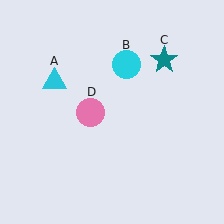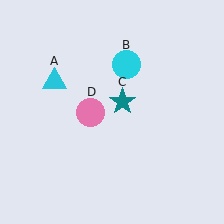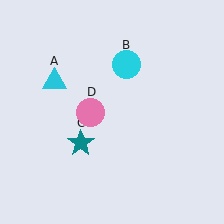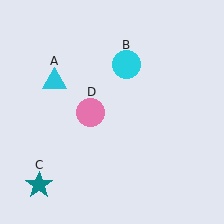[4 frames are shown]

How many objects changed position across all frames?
1 object changed position: teal star (object C).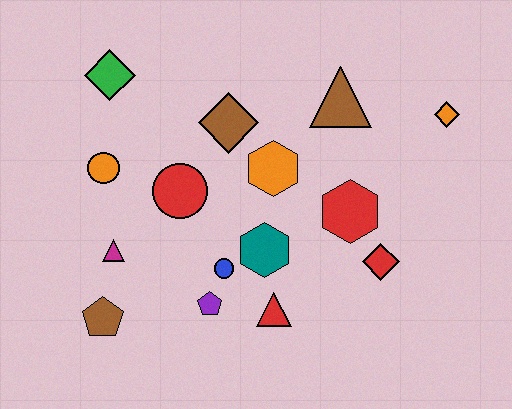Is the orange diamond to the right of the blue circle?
Yes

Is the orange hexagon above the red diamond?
Yes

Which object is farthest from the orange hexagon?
The brown pentagon is farthest from the orange hexagon.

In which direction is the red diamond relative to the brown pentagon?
The red diamond is to the right of the brown pentagon.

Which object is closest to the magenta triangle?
The brown pentagon is closest to the magenta triangle.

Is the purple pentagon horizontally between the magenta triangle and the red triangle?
Yes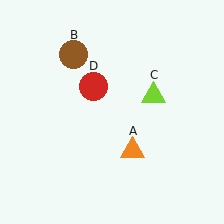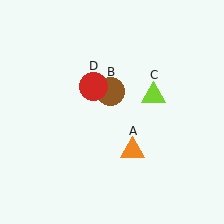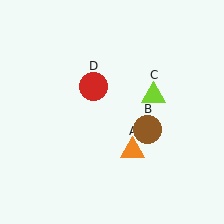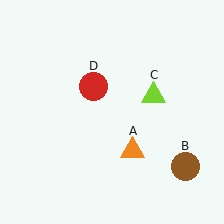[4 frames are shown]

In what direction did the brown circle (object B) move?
The brown circle (object B) moved down and to the right.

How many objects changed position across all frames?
1 object changed position: brown circle (object B).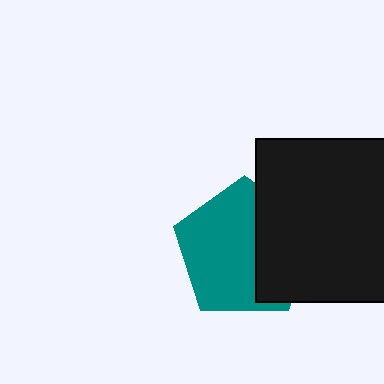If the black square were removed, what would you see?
You would see the complete teal pentagon.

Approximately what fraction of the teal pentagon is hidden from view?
Roughly 37% of the teal pentagon is hidden behind the black square.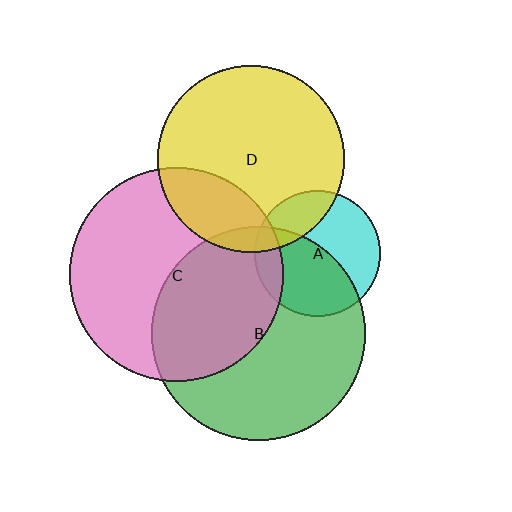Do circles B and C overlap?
Yes.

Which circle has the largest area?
Circle C (pink).